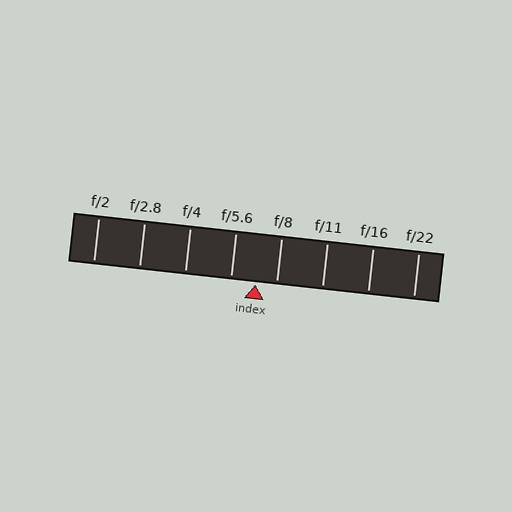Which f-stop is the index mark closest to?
The index mark is closest to f/8.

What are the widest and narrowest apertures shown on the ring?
The widest aperture shown is f/2 and the narrowest is f/22.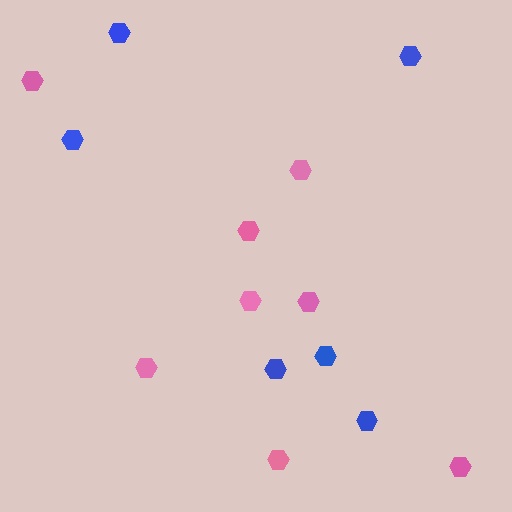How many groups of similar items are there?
There are 2 groups: one group of blue hexagons (6) and one group of pink hexagons (8).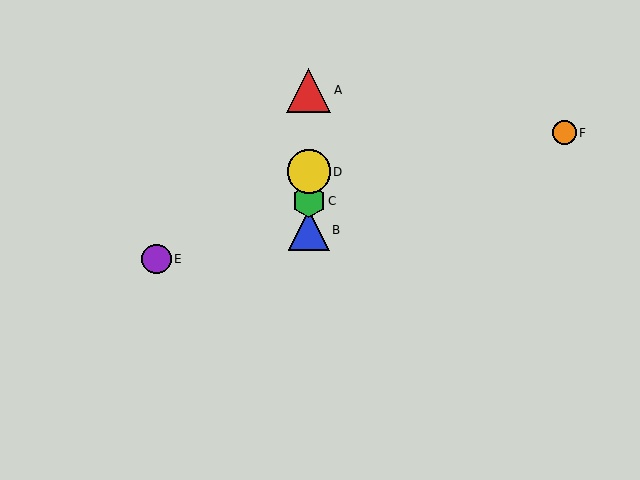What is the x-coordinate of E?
Object E is at x≈156.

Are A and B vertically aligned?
Yes, both are at x≈309.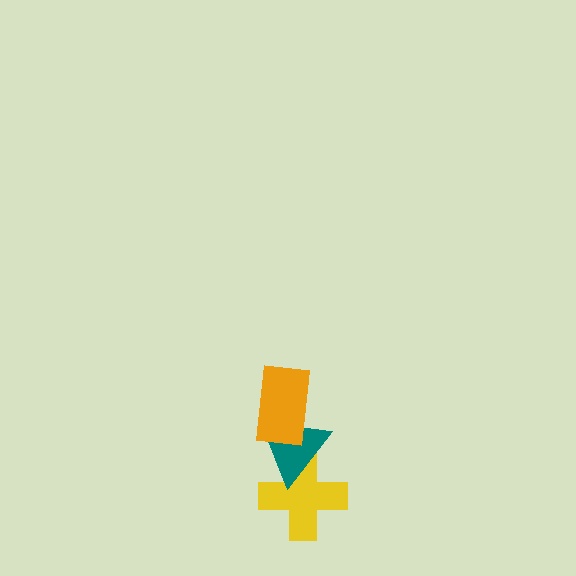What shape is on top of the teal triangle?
The orange rectangle is on top of the teal triangle.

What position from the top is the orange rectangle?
The orange rectangle is 1st from the top.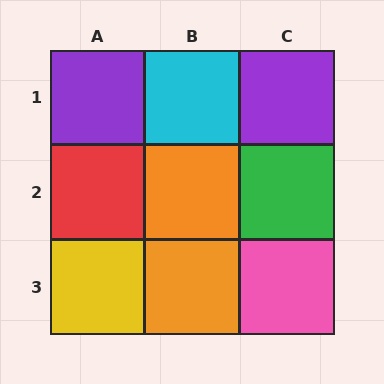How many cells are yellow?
1 cell is yellow.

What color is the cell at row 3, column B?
Orange.